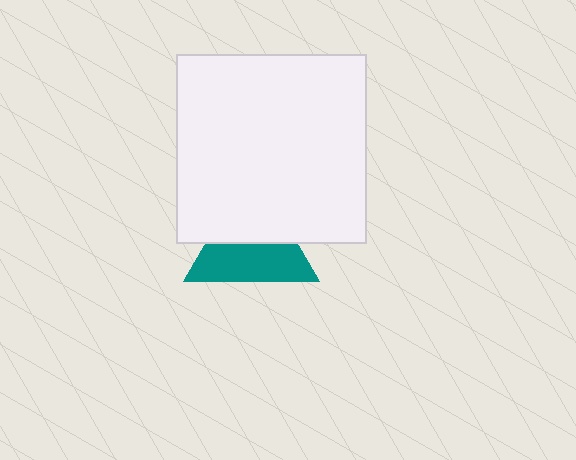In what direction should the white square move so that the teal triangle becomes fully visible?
The white square should move up. That is the shortest direction to clear the overlap and leave the teal triangle fully visible.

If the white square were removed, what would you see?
You would see the complete teal triangle.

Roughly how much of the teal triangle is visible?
About half of it is visible (roughly 54%).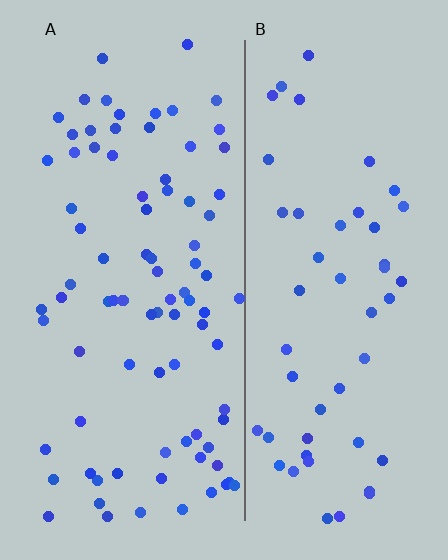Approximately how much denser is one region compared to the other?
Approximately 1.7× — region A over region B.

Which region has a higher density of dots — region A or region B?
A (the left).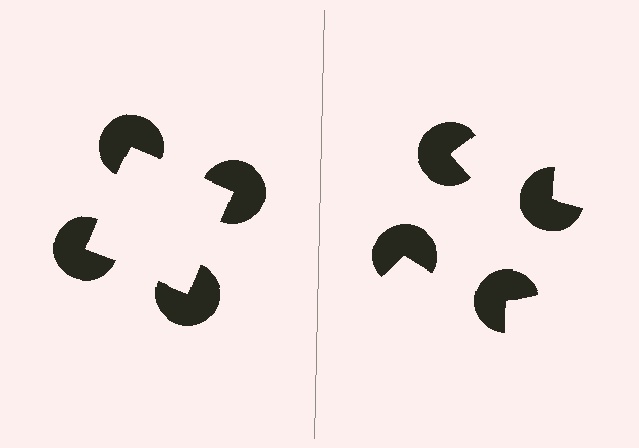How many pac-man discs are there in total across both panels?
8 — 4 on each side.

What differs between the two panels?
The pac-man discs are positioned identically on both sides; only the wedge orientations differ. On the left they align to a square; on the right they are misaligned.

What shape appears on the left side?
An illusory square.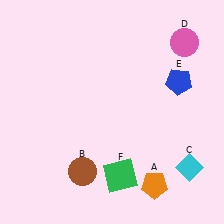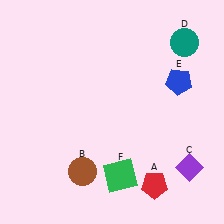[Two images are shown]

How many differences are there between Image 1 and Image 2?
There are 3 differences between the two images.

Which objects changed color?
A changed from orange to red. C changed from cyan to purple. D changed from pink to teal.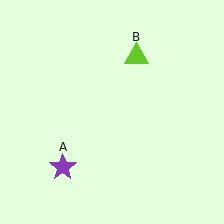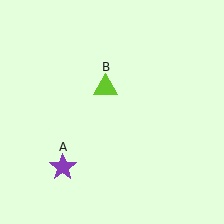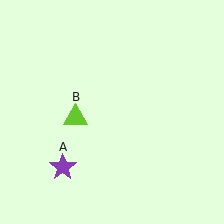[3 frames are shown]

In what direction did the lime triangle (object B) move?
The lime triangle (object B) moved down and to the left.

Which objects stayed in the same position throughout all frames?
Purple star (object A) remained stationary.